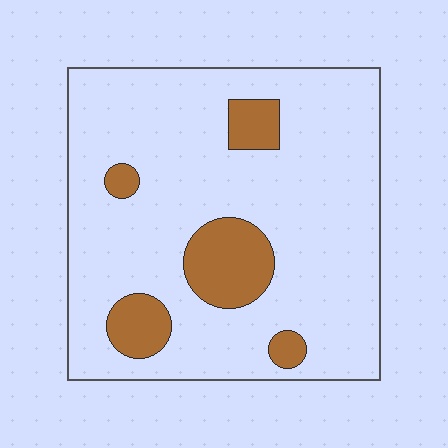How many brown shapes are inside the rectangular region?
5.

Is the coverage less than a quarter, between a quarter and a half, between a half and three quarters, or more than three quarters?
Less than a quarter.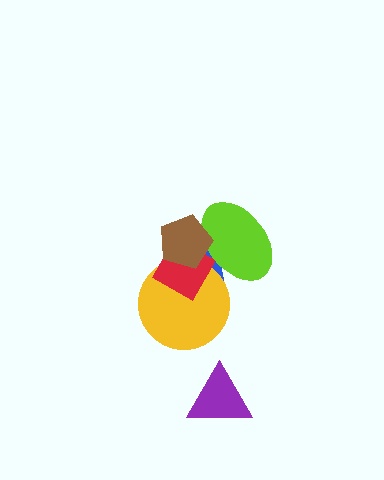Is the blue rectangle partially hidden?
Yes, it is partially covered by another shape.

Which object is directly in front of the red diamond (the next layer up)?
The lime ellipse is directly in front of the red diamond.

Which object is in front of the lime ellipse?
The brown pentagon is in front of the lime ellipse.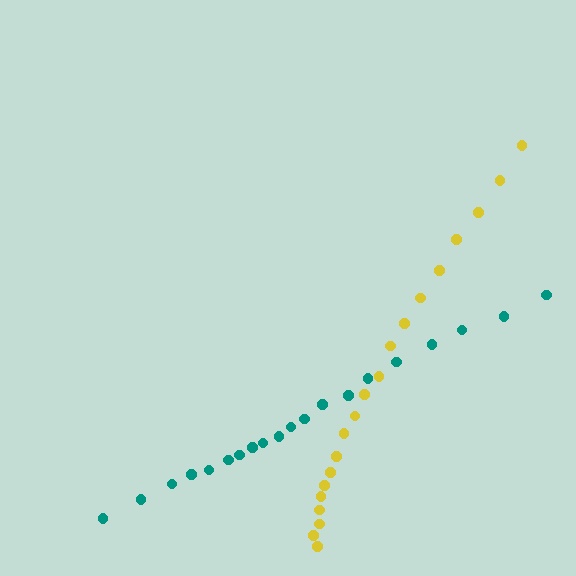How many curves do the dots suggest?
There are 2 distinct paths.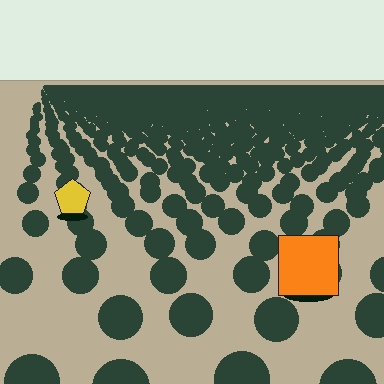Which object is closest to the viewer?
The orange square is closest. The texture marks near it are larger and more spread out.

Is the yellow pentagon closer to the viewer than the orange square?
No. The orange square is closer — you can tell from the texture gradient: the ground texture is coarser near it.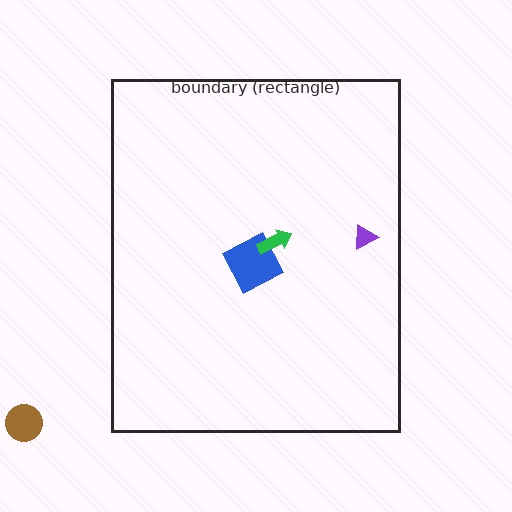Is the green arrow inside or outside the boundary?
Inside.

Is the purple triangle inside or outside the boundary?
Inside.